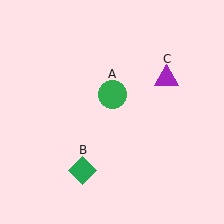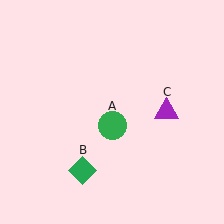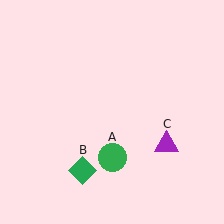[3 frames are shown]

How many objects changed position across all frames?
2 objects changed position: green circle (object A), purple triangle (object C).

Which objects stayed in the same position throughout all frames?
Green diamond (object B) remained stationary.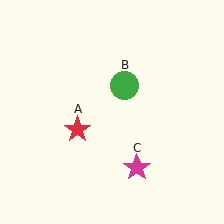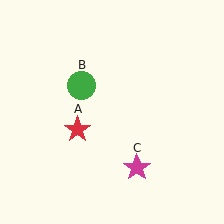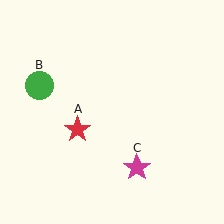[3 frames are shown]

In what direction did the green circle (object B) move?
The green circle (object B) moved left.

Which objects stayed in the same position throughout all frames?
Red star (object A) and magenta star (object C) remained stationary.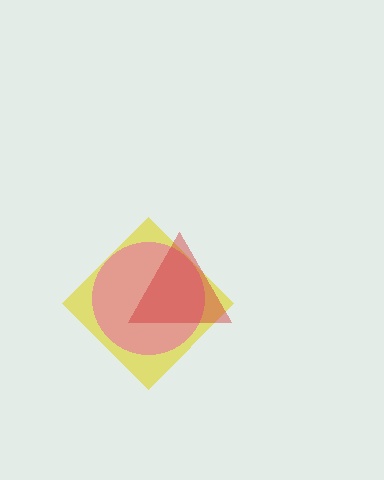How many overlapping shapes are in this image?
There are 3 overlapping shapes in the image.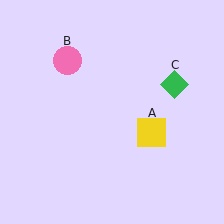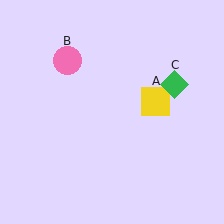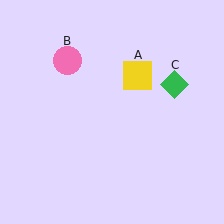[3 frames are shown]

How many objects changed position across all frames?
1 object changed position: yellow square (object A).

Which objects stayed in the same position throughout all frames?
Pink circle (object B) and green diamond (object C) remained stationary.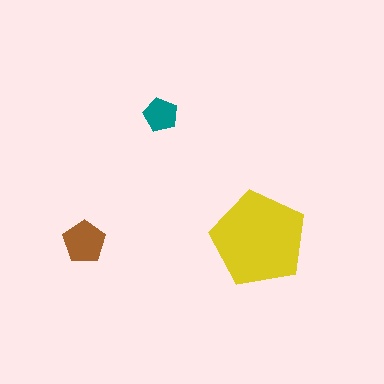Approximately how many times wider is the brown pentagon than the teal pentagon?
About 1.5 times wider.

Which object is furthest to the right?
The yellow pentagon is rightmost.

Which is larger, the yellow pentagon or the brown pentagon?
The yellow one.